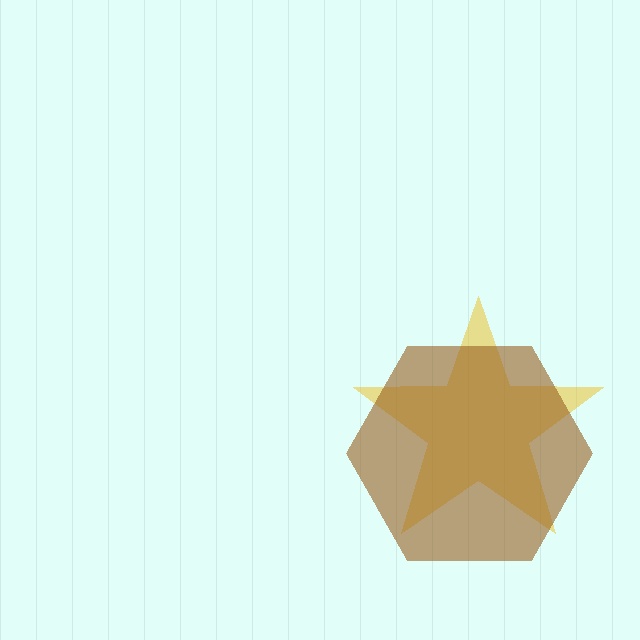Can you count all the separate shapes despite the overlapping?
Yes, there are 2 separate shapes.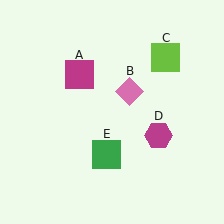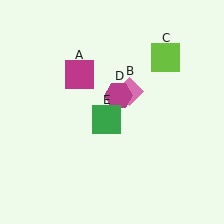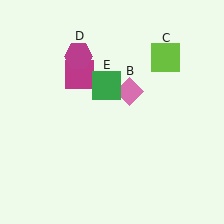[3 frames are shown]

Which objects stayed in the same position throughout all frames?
Magenta square (object A) and pink diamond (object B) and lime square (object C) remained stationary.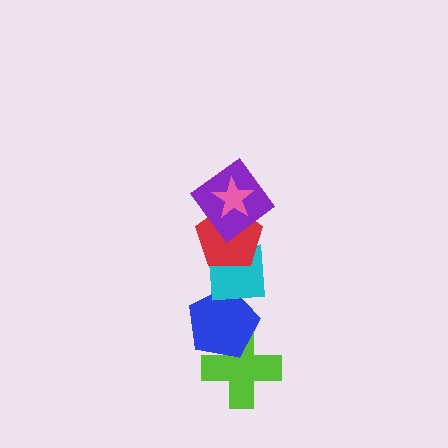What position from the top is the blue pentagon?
The blue pentagon is 5th from the top.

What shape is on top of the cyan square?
The red pentagon is on top of the cyan square.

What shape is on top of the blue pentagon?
The cyan square is on top of the blue pentagon.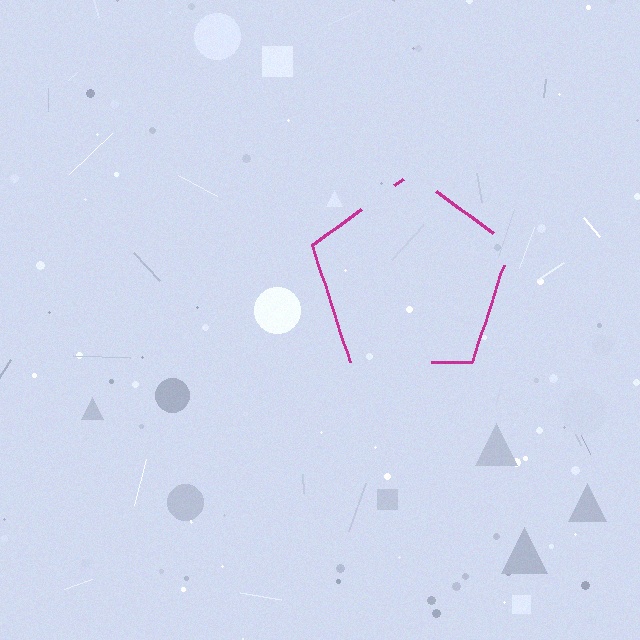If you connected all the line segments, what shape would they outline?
They would outline a pentagon.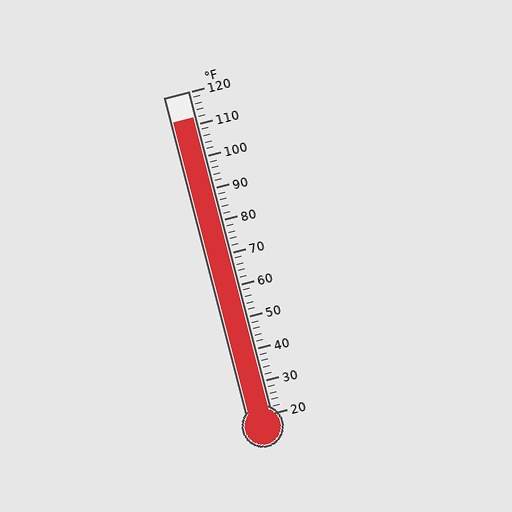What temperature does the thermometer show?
The thermometer shows approximately 112°F.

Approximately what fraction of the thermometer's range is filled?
The thermometer is filled to approximately 90% of its range.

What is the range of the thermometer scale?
The thermometer scale ranges from 20°F to 120°F.